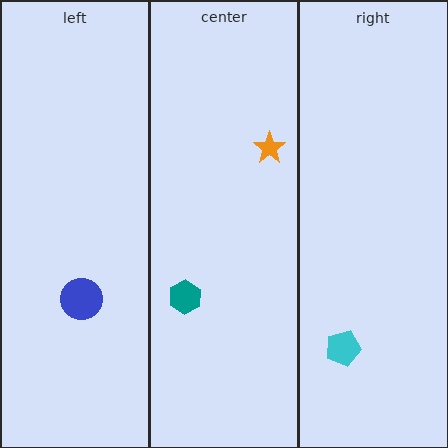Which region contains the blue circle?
The left region.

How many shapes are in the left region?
1.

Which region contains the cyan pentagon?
The right region.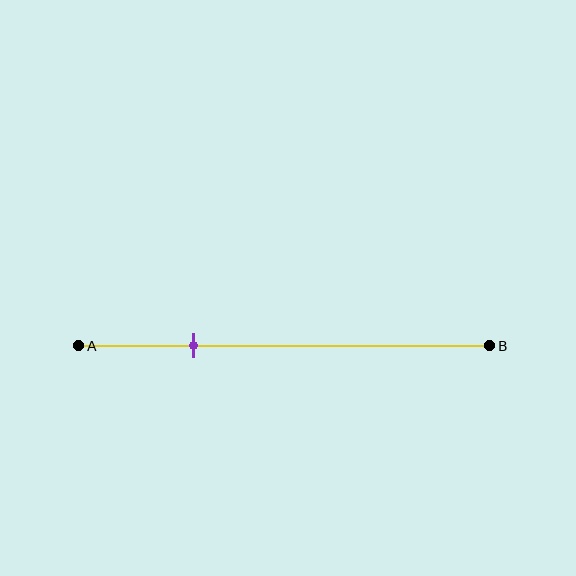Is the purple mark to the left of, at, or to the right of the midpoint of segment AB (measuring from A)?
The purple mark is to the left of the midpoint of segment AB.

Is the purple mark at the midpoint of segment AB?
No, the mark is at about 30% from A, not at the 50% midpoint.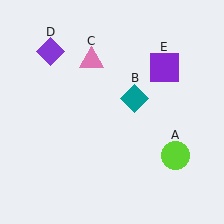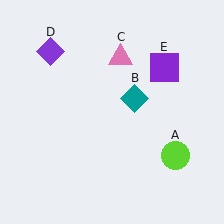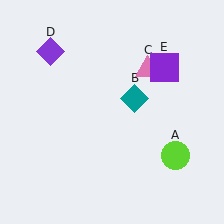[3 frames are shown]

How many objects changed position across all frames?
1 object changed position: pink triangle (object C).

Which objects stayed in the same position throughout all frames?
Lime circle (object A) and teal diamond (object B) and purple diamond (object D) and purple square (object E) remained stationary.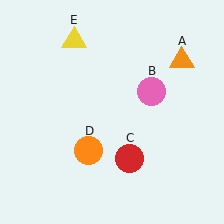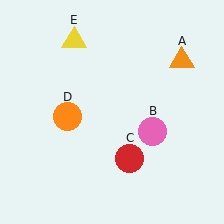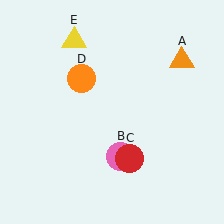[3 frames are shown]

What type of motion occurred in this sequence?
The pink circle (object B), orange circle (object D) rotated clockwise around the center of the scene.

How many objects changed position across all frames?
2 objects changed position: pink circle (object B), orange circle (object D).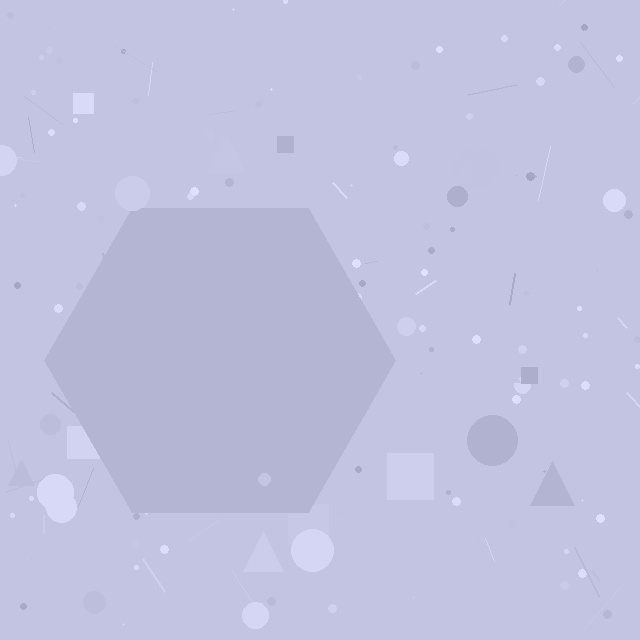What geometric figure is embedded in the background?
A hexagon is embedded in the background.